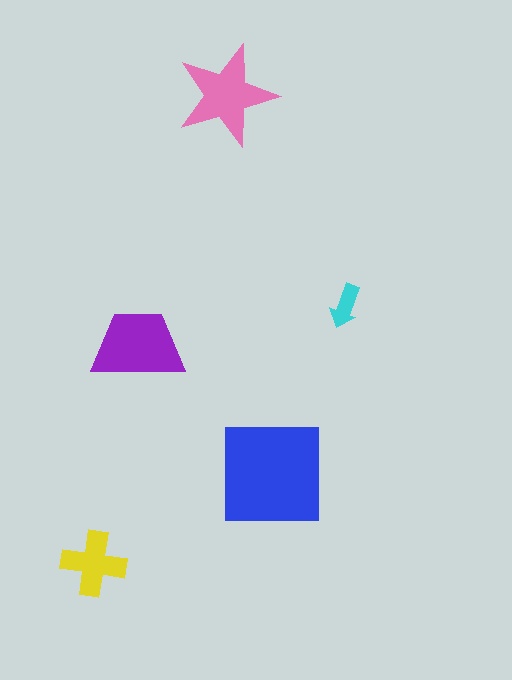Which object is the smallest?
The cyan arrow.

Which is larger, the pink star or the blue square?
The blue square.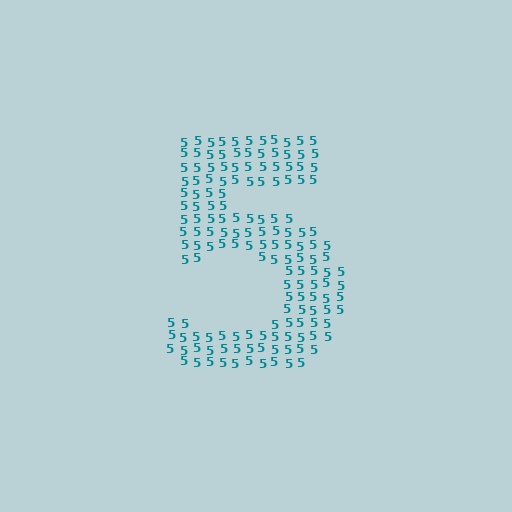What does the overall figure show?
The overall figure shows the digit 5.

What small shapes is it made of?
It is made of small digit 5's.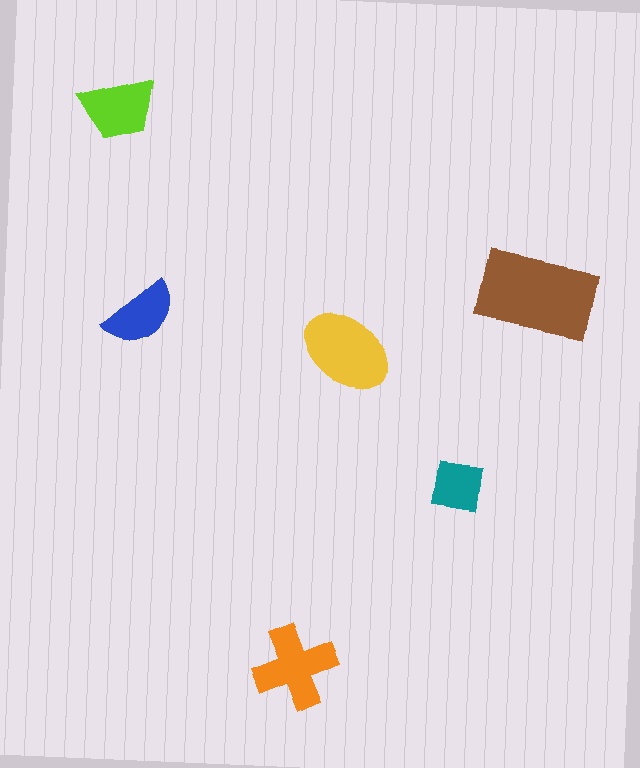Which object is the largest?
The brown rectangle.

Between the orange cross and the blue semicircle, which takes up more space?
The orange cross.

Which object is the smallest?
The teal square.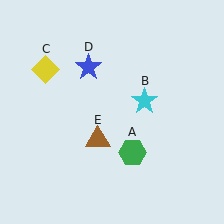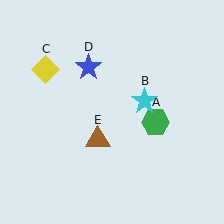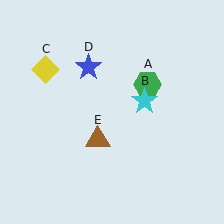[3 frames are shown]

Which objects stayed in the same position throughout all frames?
Cyan star (object B) and yellow diamond (object C) and blue star (object D) and brown triangle (object E) remained stationary.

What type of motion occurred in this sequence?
The green hexagon (object A) rotated counterclockwise around the center of the scene.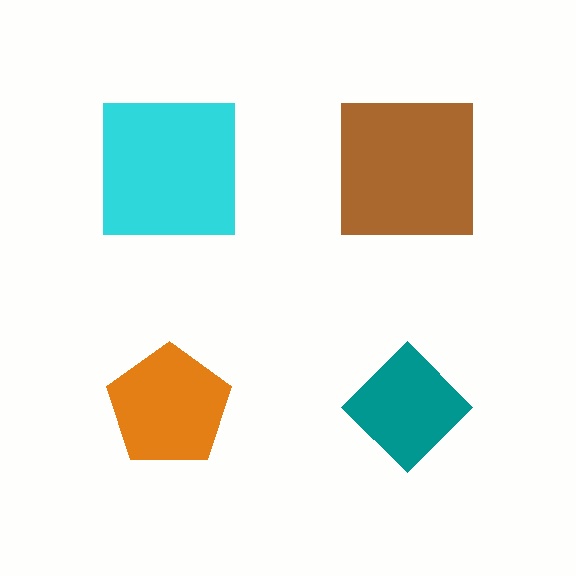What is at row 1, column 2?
A brown square.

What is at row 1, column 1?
A cyan square.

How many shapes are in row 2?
2 shapes.